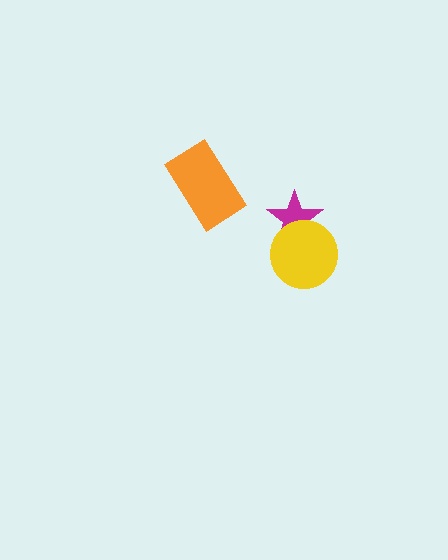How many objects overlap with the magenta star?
1 object overlaps with the magenta star.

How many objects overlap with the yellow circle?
1 object overlaps with the yellow circle.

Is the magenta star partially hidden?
Yes, it is partially covered by another shape.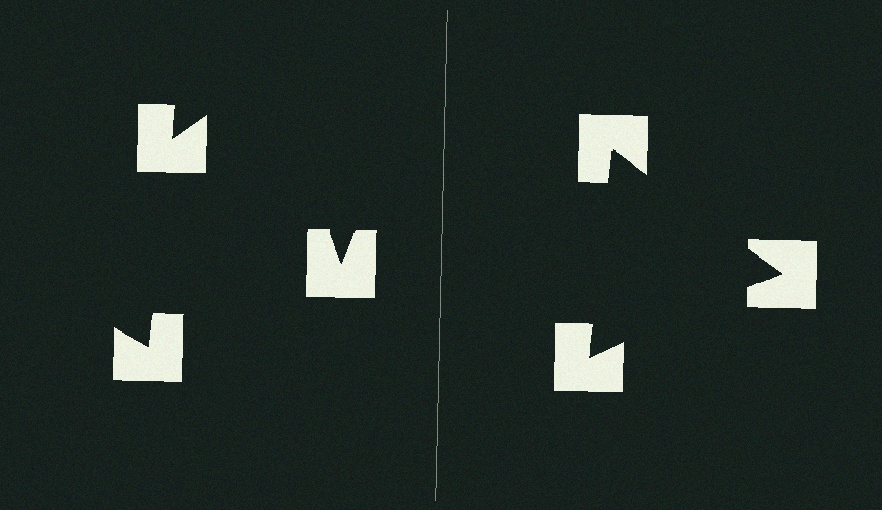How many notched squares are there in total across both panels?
6 — 3 on each side.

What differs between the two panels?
The notched squares are positioned identically on both sides; only the wedge orientations differ. On the right they align to a triangle; on the left they are misaligned.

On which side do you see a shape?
An illusory triangle appears on the right side. On the left side the wedge cuts are rotated, so no coherent shape forms.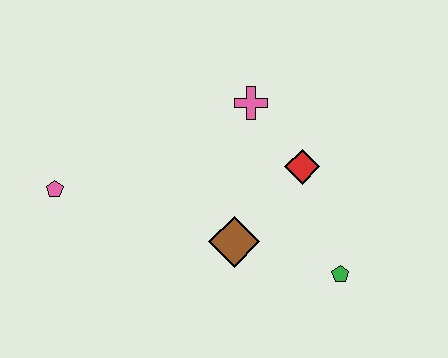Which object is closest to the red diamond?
The pink cross is closest to the red diamond.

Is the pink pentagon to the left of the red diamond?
Yes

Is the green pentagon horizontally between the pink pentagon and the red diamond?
No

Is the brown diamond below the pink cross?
Yes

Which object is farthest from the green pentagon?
The pink pentagon is farthest from the green pentagon.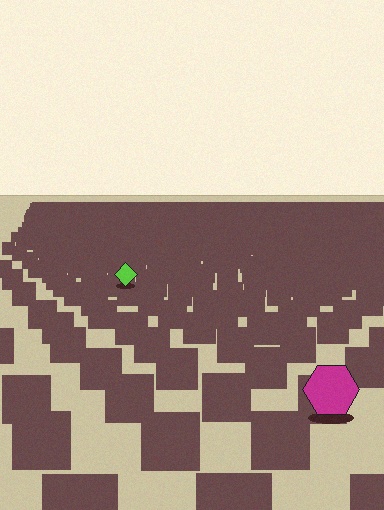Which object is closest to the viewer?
The magenta hexagon is closest. The texture marks near it are larger and more spread out.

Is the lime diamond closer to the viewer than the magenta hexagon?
No. The magenta hexagon is closer — you can tell from the texture gradient: the ground texture is coarser near it.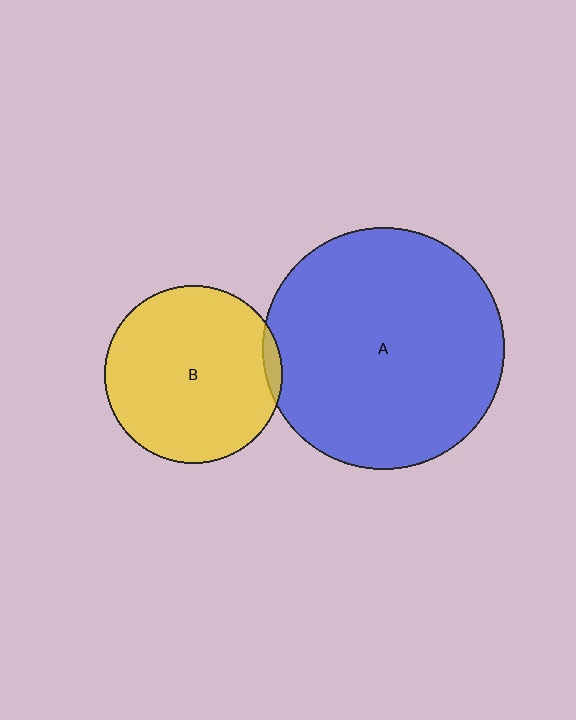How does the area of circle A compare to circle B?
Approximately 1.8 times.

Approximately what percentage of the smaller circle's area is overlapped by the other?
Approximately 5%.